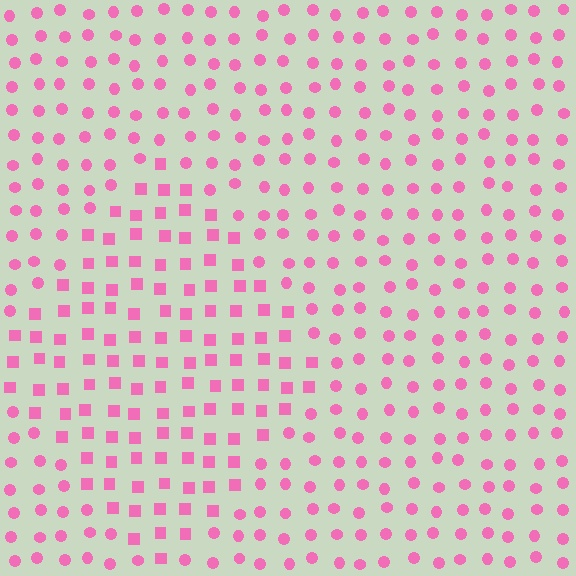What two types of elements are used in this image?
The image uses squares inside the diamond region and circles outside it.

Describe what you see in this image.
The image is filled with small pink elements arranged in a uniform grid. A diamond-shaped region contains squares, while the surrounding area contains circles. The boundary is defined purely by the change in element shape.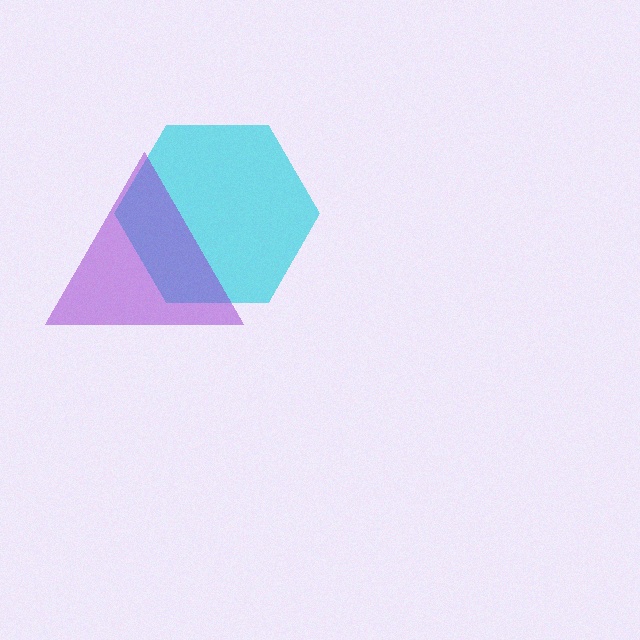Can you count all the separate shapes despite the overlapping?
Yes, there are 2 separate shapes.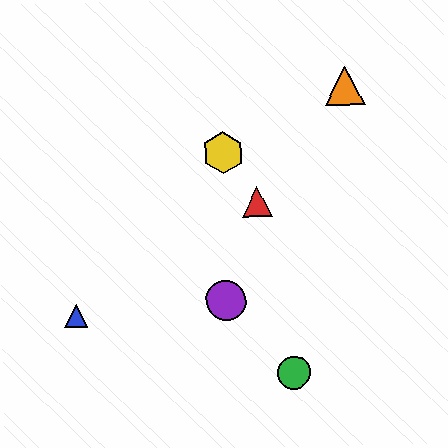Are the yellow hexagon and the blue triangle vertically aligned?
No, the yellow hexagon is at x≈223 and the blue triangle is at x≈76.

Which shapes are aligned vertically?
The yellow hexagon, the purple circle are aligned vertically.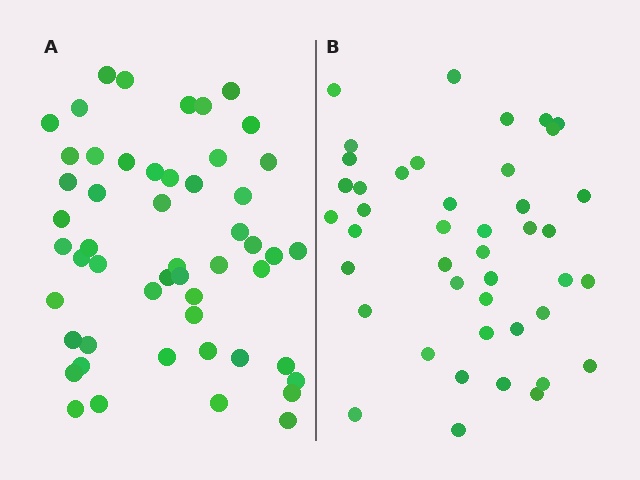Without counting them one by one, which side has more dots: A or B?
Region A (the left region) has more dots.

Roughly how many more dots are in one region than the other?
Region A has roughly 8 or so more dots than region B.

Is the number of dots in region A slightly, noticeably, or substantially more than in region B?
Region A has only slightly more — the two regions are fairly close. The ratio is roughly 1.2 to 1.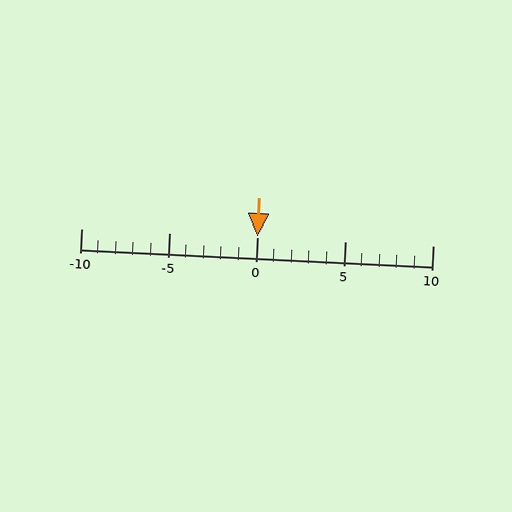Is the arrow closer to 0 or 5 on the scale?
The arrow is closer to 0.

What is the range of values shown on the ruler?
The ruler shows values from -10 to 10.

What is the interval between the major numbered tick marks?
The major tick marks are spaced 5 units apart.